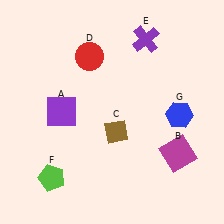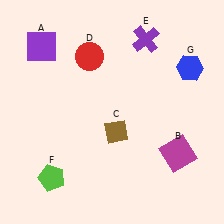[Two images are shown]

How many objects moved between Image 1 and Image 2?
2 objects moved between the two images.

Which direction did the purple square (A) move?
The purple square (A) moved up.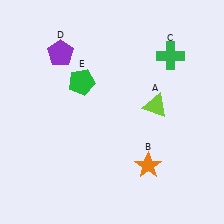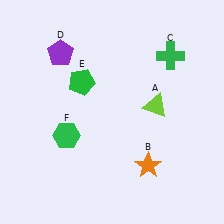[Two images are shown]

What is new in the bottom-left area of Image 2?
A green hexagon (F) was added in the bottom-left area of Image 2.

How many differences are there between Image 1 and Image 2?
There is 1 difference between the two images.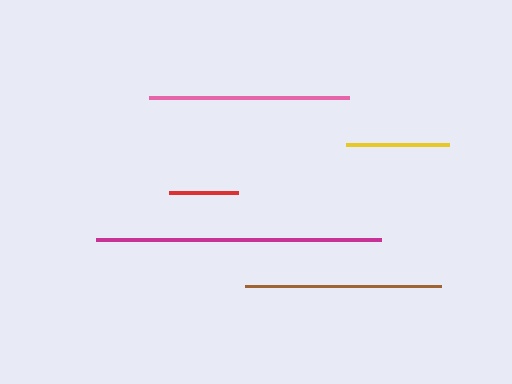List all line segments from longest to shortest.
From longest to shortest: magenta, pink, brown, yellow, red.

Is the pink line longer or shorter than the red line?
The pink line is longer than the red line.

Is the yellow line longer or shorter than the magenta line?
The magenta line is longer than the yellow line.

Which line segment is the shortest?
The red line is the shortest at approximately 70 pixels.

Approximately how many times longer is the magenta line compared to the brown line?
The magenta line is approximately 1.5 times the length of the brown line.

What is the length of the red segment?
The red segment is approximately 70 pixels long.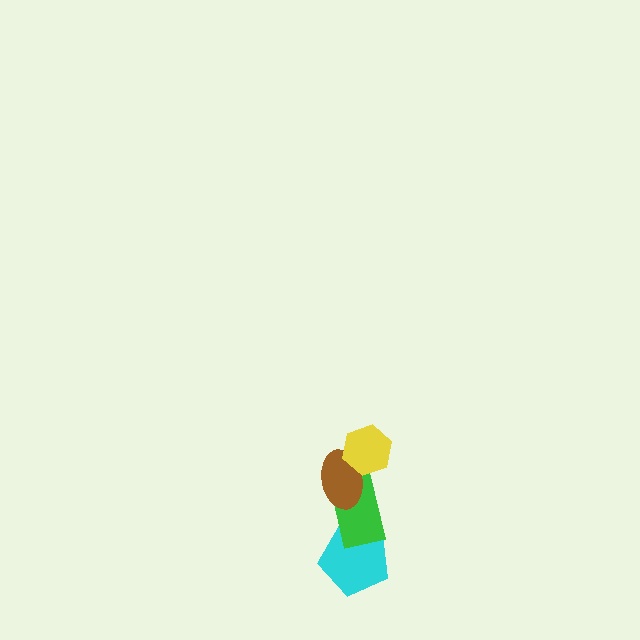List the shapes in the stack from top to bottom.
From top to bottom: the yellow hexagon, the brown ellipse, the green rectangle, the cyan pentagon.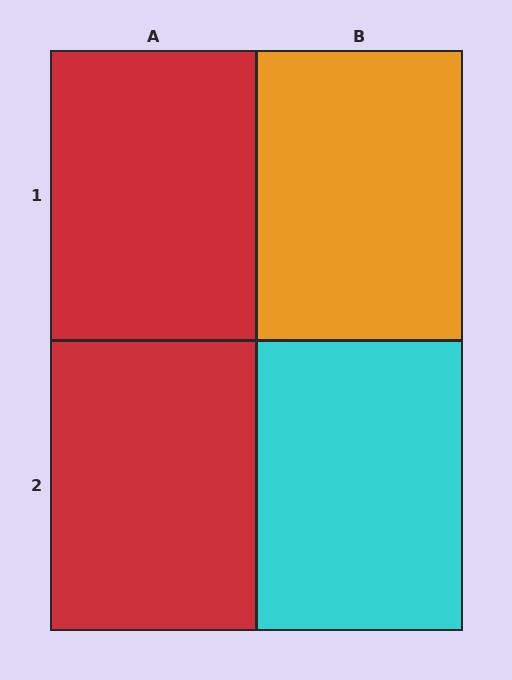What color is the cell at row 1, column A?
Red.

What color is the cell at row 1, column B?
Orange.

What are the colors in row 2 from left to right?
Red, cyan.